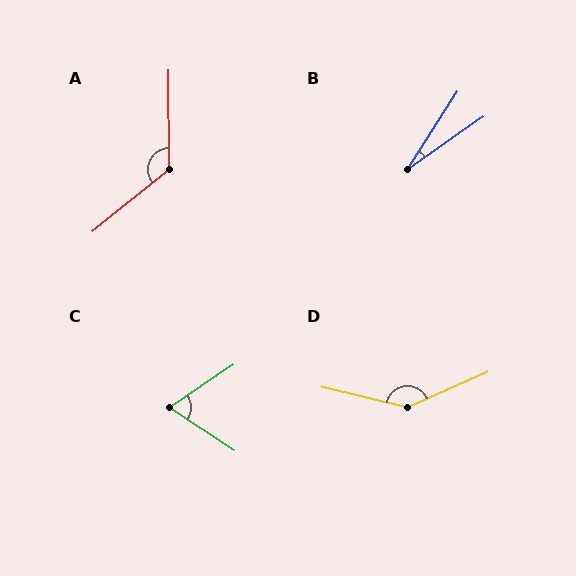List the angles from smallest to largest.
B (22°), C (67°), A (128°), D (143°).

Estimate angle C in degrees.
Approximately 67 degrees.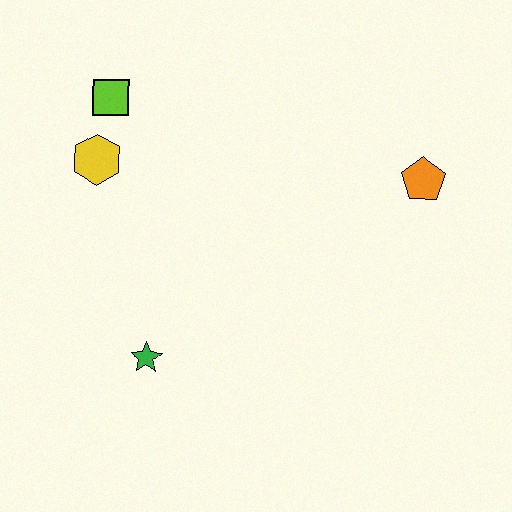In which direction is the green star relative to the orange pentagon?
The green star is to the left of the orange pentagon.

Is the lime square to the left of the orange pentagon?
Yes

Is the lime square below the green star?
No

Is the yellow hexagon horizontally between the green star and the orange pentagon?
No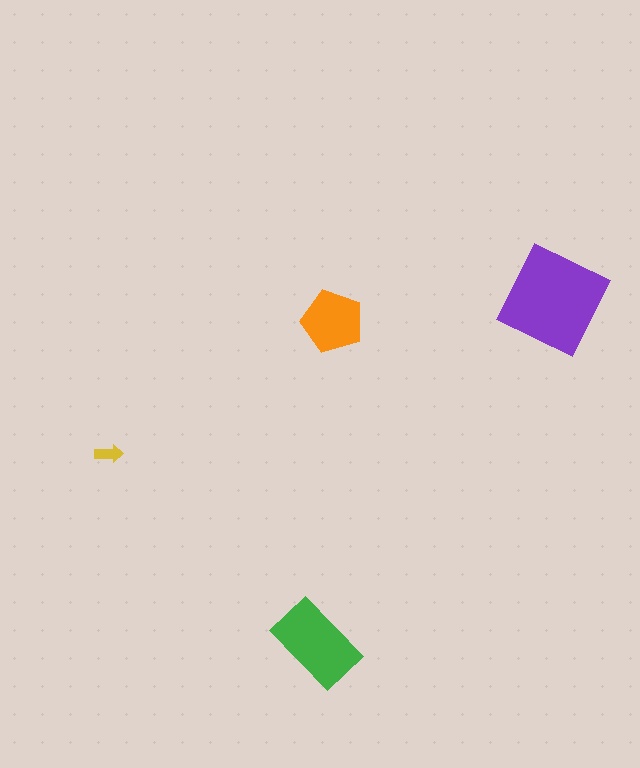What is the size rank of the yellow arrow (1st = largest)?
4th.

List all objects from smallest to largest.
The yellow arrow, the orange pentagon, the green rectangle, the purple diamond.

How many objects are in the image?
There are 4 objects in the image.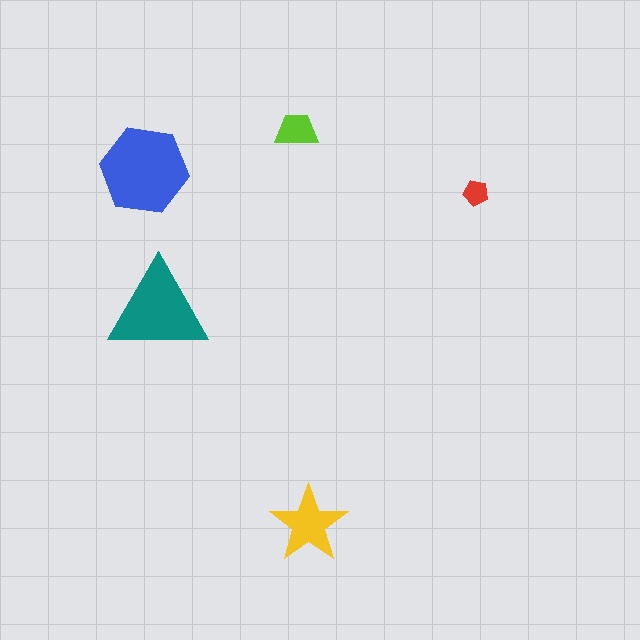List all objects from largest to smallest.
The blue hexagon, the teal triangle, the yellow star, the lime trapezoid, the red pentagon.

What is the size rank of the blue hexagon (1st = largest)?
1st.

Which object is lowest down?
The yellow star is bottommost.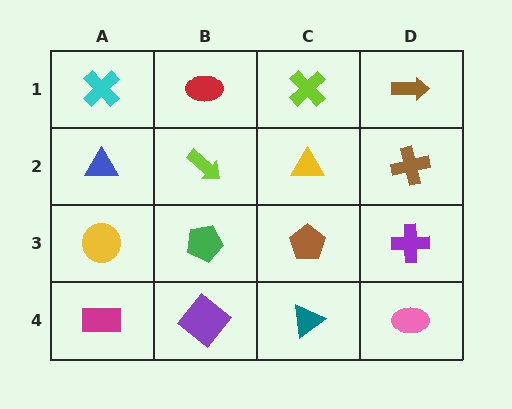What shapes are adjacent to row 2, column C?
A lime cross (row 1, column C), a brown pentagon (row 3, column C), a lime arrow (row 2, column B), a brown cross (row 2, column D).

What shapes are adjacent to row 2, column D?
A brown arrow (row 1, column D), a purple cross (row 3, column D), a yellow triangle (row 2, column C).